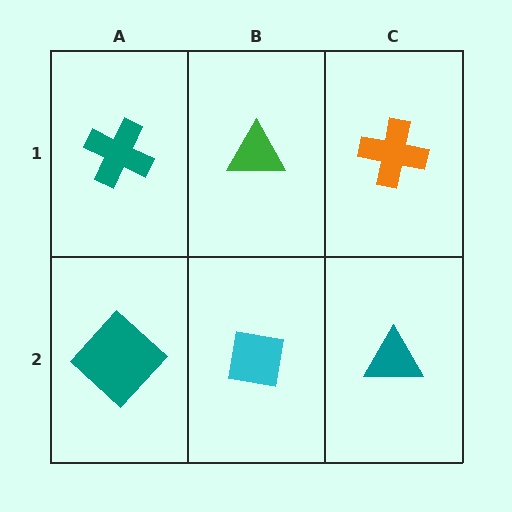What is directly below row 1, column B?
A cyan square.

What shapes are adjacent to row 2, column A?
A teal cross (row 1, column A), a cyan square (row 2, column B).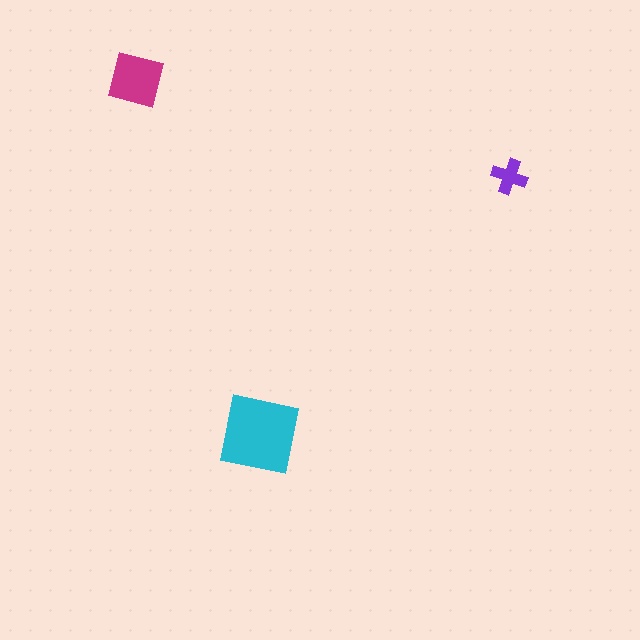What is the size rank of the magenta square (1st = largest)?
2nd.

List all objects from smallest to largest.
The purple cross, the magenta square, the cyan square.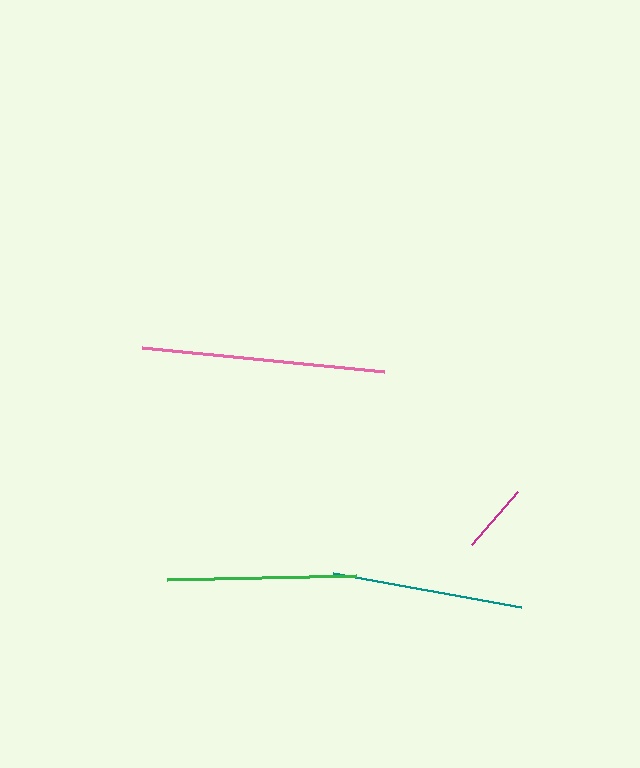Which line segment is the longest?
The pink line is the longest at approximately 243 pixels.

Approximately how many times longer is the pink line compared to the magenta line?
The pink line is approximately 3.5 times the length of the magenta line.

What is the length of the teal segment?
The teal segment is approximately 190 pixels long.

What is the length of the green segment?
The green segment is approximately 190 pixels long.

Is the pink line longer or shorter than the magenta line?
The pink line is longer than the magenta line.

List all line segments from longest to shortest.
From longest to shortest: pink, teal, green, magenta.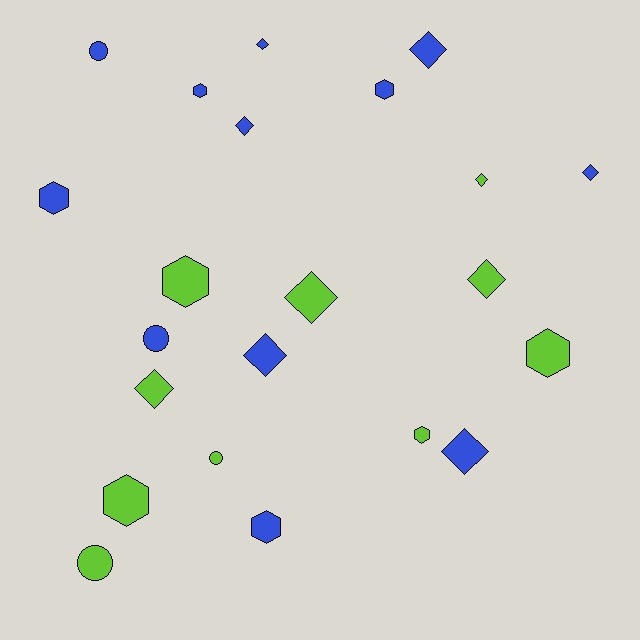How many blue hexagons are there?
There are 4 blue hexagons.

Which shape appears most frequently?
Diamond, with 10 objects.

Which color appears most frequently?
Blue, with 12 objects.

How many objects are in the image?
There are 22 objects.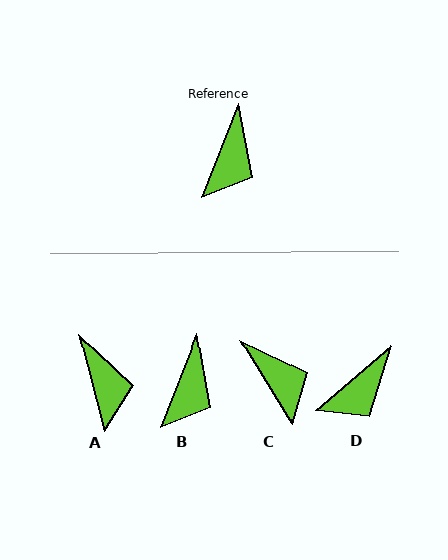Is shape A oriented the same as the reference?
No, it is off by about 36 degrees.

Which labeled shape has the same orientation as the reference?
B.